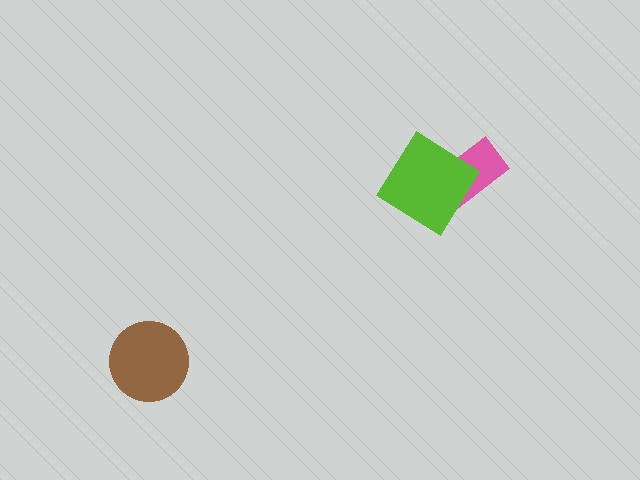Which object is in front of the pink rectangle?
The lime diamond is in front of the pink rectangle.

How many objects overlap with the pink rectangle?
1 object overlaps with the pink rectangle.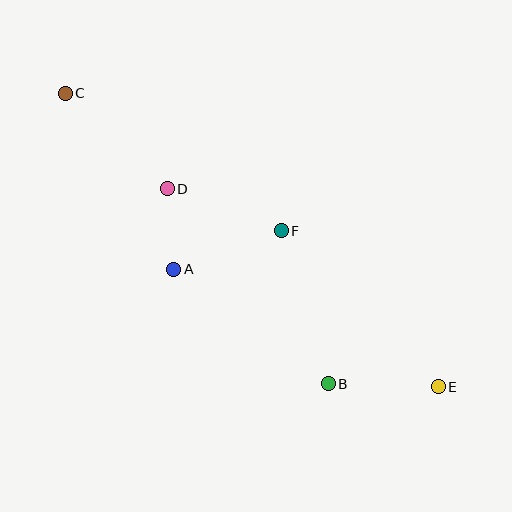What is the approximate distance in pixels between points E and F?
The distance between E and F is approximately 221 pixels.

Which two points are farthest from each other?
Points C and E are farthest from each other.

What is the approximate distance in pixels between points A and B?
The distance between A and B is approximately 192 pixels.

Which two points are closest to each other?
Points A and D are closest to each other.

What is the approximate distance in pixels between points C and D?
The distance between C and D is approximately 140 pixels.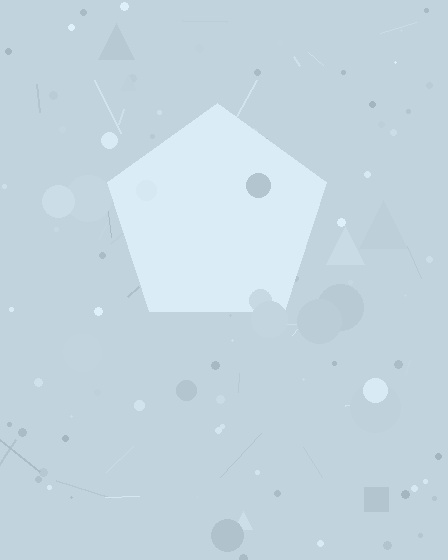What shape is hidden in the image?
A pentagon is hidden in the image.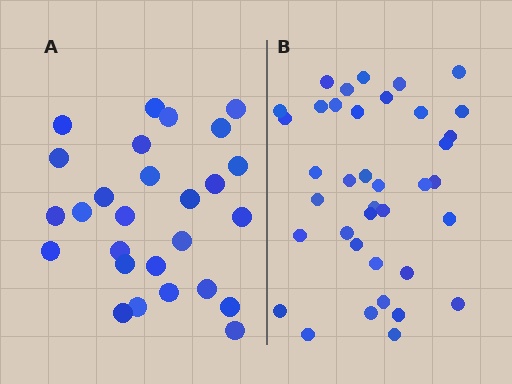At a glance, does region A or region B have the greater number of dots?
Region B (the right region) has more dots.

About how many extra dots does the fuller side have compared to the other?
Region B has roughly 12 or so more dots than region A.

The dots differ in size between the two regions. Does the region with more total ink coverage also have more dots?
No. Region A has more total ink coverage because its dots are larger, but region B actually contains more individual dots. Total area can be misleading — the number of items is what matters here.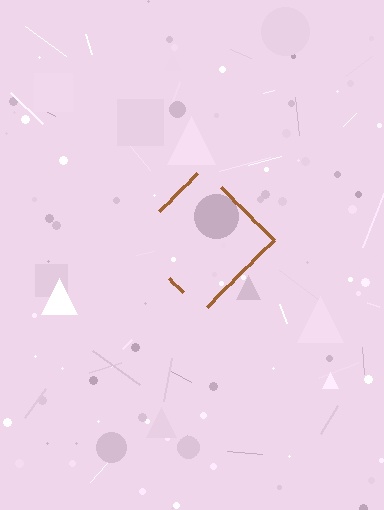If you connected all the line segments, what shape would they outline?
They would outline a diamond.